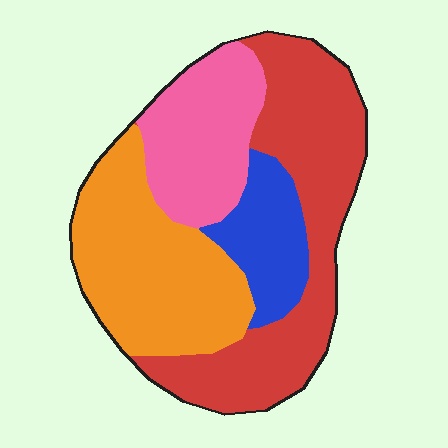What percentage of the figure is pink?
Pink covers around 20% of the figure.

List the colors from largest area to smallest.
From largest to smallest: red, orange, pink, blue.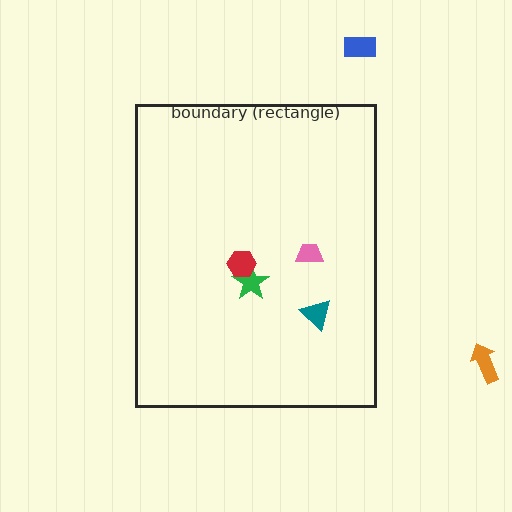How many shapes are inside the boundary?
4 inside, 2 outside.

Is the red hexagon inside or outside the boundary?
Inside.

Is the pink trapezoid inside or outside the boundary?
Inside.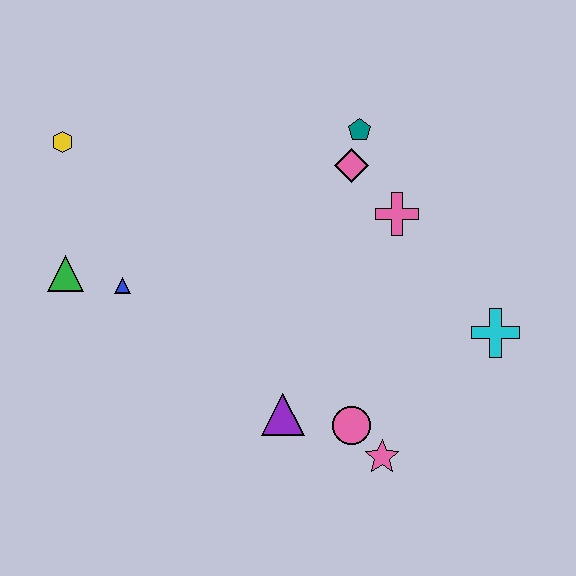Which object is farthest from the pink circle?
The yellow hexagon is farthest from the pink circle.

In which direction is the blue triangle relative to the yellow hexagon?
The blue triangle is below the yellow hexagon.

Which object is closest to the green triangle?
The blue triangle is closest to the green triangle.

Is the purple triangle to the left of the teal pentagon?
Yes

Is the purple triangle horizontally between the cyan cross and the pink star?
No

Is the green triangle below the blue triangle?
No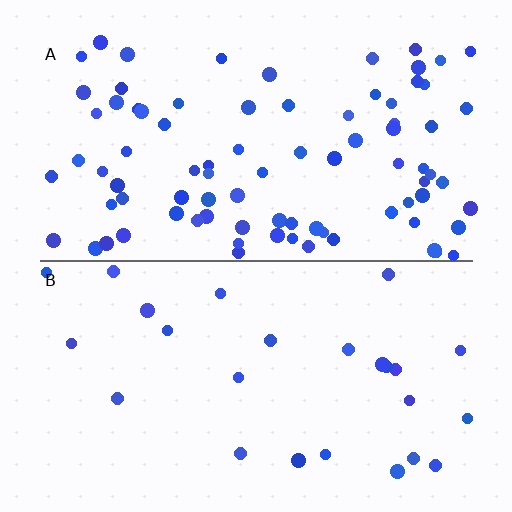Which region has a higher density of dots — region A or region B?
A (the top).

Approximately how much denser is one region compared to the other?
Approximately 3.3× — region A over region B.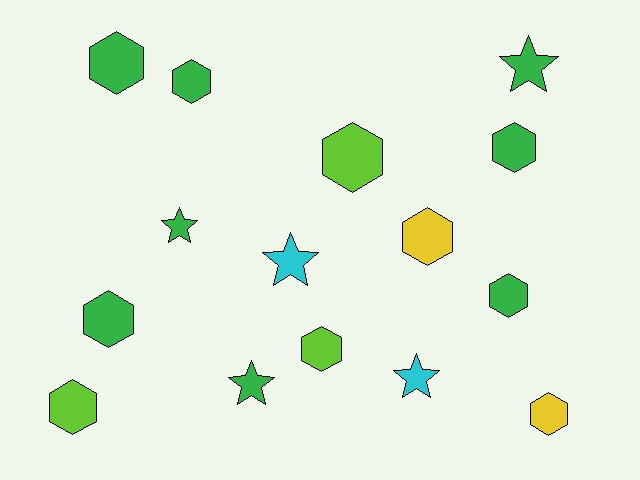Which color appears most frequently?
Green, with 8 objects.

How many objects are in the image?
There are 15 objects.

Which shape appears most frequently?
Hexagon, with 10 objects.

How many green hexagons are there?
There are 5 green hexagons.